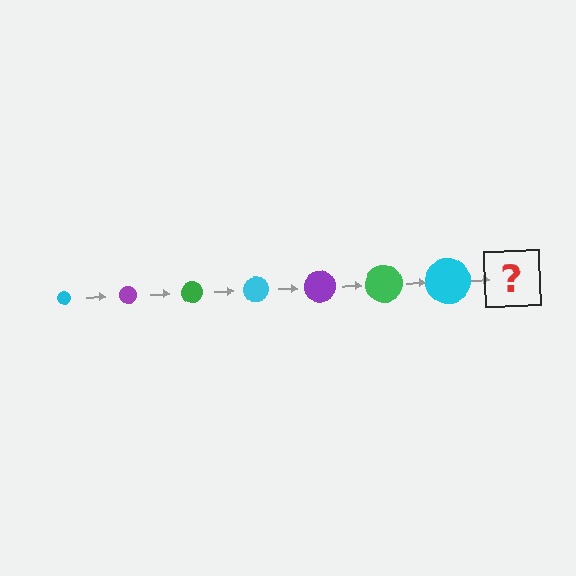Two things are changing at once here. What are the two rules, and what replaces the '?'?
The two rules are that the circle grows larger each step and the color cycles through cyan, purple, and green. The '?' should be a purple circle, larger than the previous one.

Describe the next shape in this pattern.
It should be a purple circle, larger than the previous one.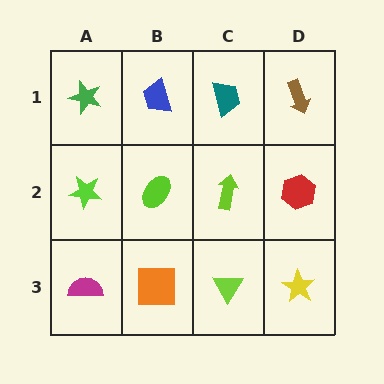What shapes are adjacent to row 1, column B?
A lime ellipse (row 2, column B), a green star (row 1, column A), a teal trapezoid (row 1, column C).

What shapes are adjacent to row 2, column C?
A teal trapezoid (row 1, column C), a lime triangle (row 3, column C), a lime ellipse (row 2, column B), a red hexagon (row 2, column D).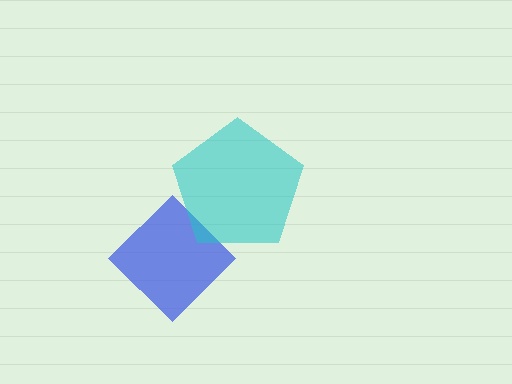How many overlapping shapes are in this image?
There are 2 overlapping shapes in the image.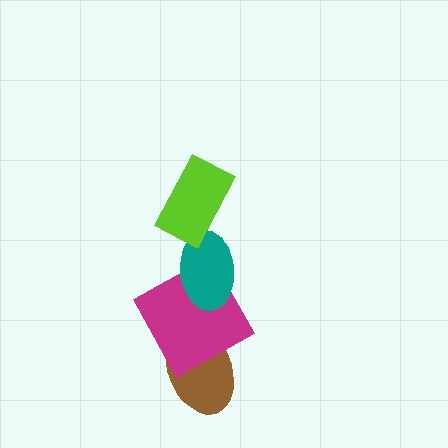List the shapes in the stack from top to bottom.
From top to bottom: the lime rectangle, the teal ellipse, the magenta square, the brown ellipse.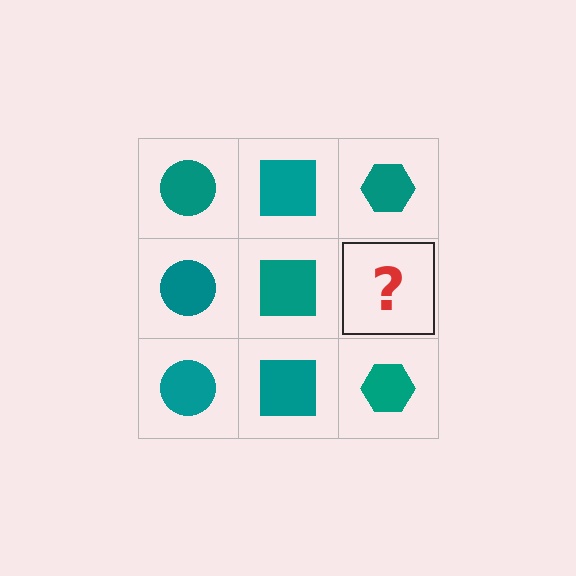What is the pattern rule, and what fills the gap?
The rule is that each column has a consistent shape. The gap should be filled with a teal hexagon.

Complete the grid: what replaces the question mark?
The question mark should be replaced with a teal hexagon.